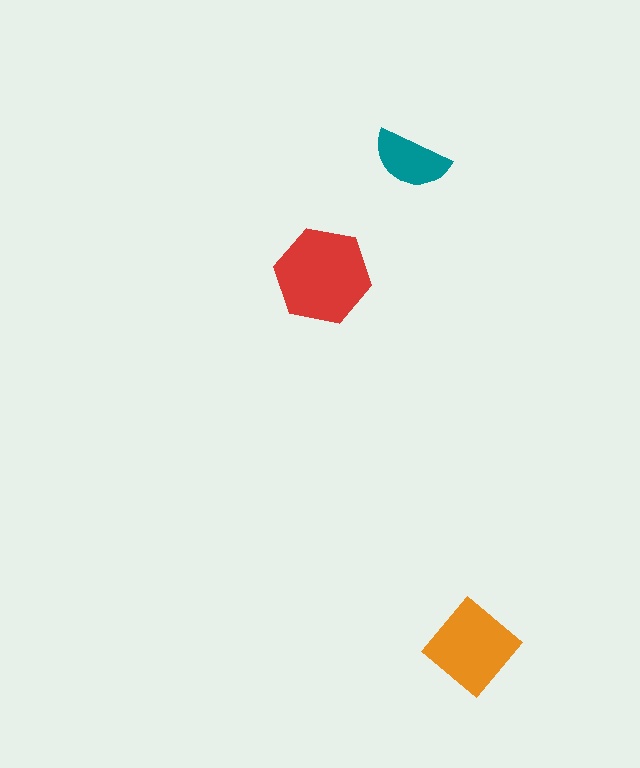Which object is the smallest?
The teal semicircle.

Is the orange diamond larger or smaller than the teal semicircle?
Larger.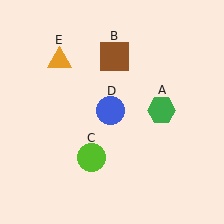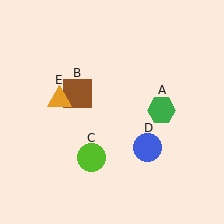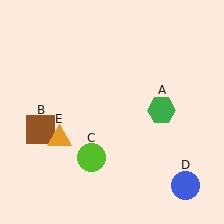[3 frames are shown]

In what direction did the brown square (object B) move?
The brown square (object B) moved down and to the left.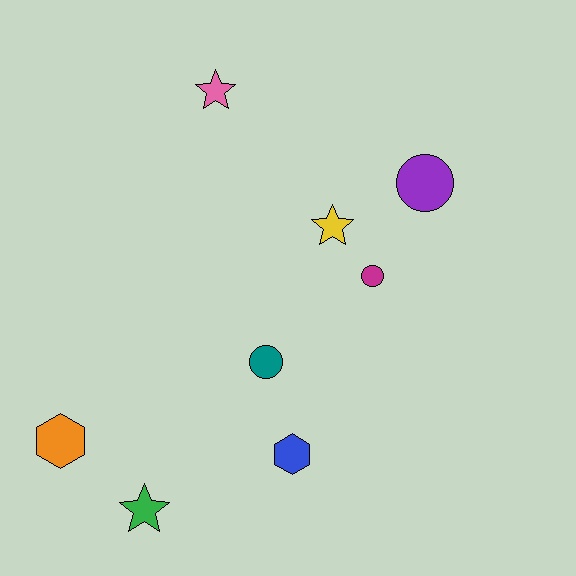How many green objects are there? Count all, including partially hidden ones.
There is 1 green object.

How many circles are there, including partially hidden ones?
There are 3 circles.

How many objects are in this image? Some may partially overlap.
There are 8 objects.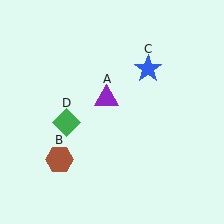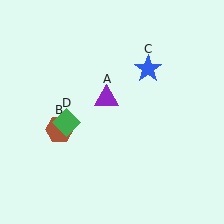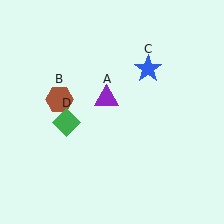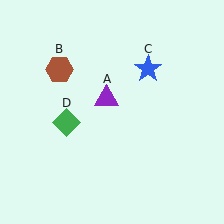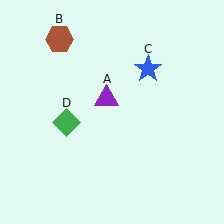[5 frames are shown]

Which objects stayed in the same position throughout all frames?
Purple triangle (object A) and blue star (object C) and green diamond (object D) remained stationary.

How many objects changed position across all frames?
1 object changed position: brown hexagon (object B).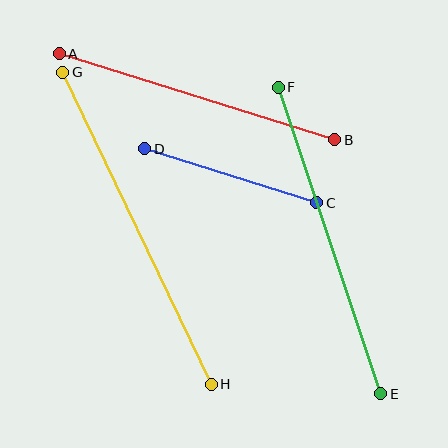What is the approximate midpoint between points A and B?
The midpoint is at approximately (197, 97) pixels.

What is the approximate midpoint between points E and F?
The midpoint is at approximately (330, 241) pixels.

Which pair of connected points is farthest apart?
Points G and H are farthest apart.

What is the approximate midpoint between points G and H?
The midpoint is at approximately (137, 228) pixels.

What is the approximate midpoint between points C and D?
The midpoint is at approximately (231, 176) pixels.